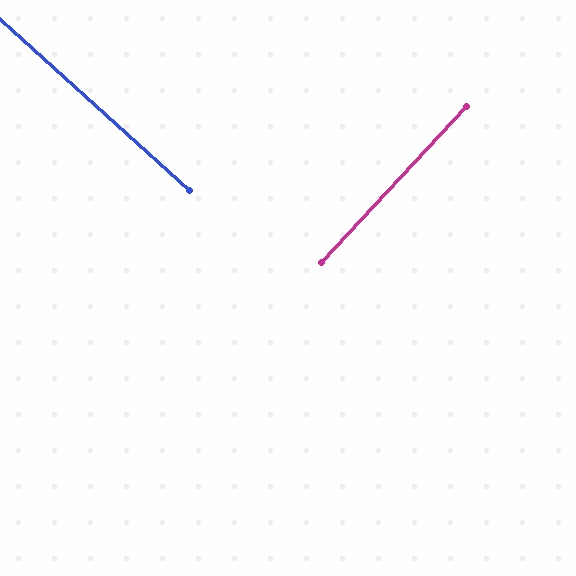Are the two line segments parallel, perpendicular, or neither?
Perpendicular — they meet at approximately 89°.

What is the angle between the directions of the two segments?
Approximately 89 degrees.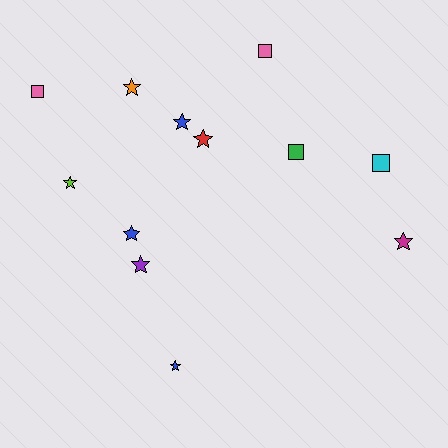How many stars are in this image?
There are 8 stars.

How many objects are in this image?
There are 12 objects.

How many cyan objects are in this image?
There is 1 cyan object.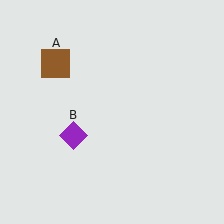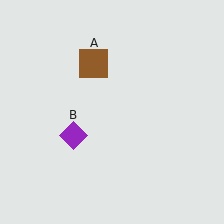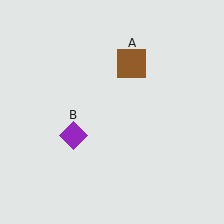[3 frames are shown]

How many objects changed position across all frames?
1 object changed position: brown square (object A).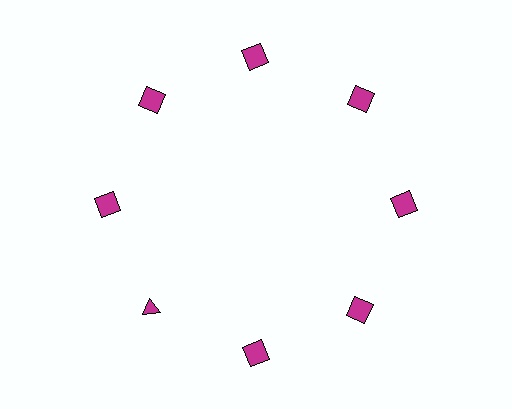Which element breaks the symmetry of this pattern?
The magenta triangle at roughly the 8 o'clock position breaks the symmetry. All other shapes are magenta squares.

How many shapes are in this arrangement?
There are 8 shapes arranged in a ring pattern.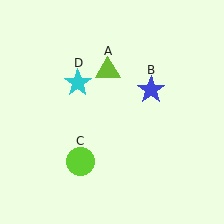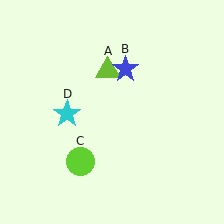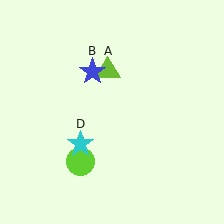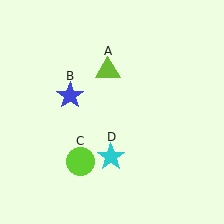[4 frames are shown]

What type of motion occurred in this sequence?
The blue star (object B), cyan star (object D) rotated counterclockwise around the center of the scene.